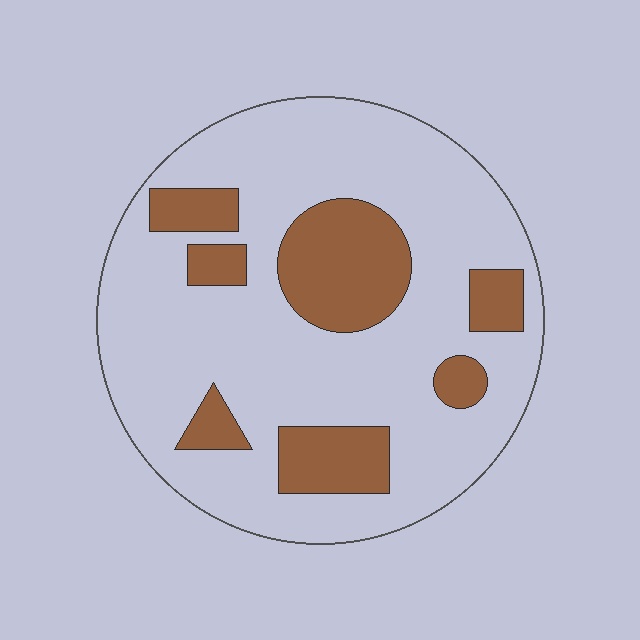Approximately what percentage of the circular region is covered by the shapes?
Approximately 25%.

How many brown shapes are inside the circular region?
7.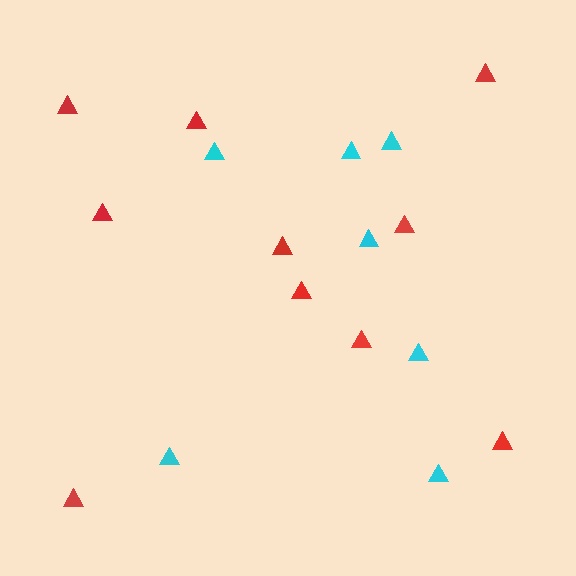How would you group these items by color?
There are 2 groups: one group of red triangles (10) and one group of cyan triangles (7).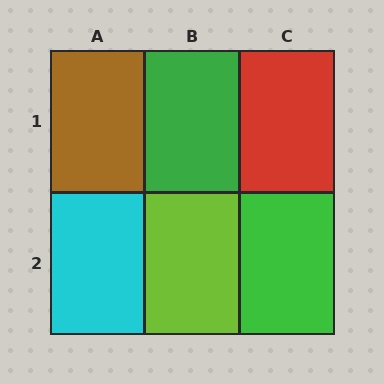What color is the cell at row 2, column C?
Green.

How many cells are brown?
1 cell is brown.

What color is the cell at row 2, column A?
Cyan.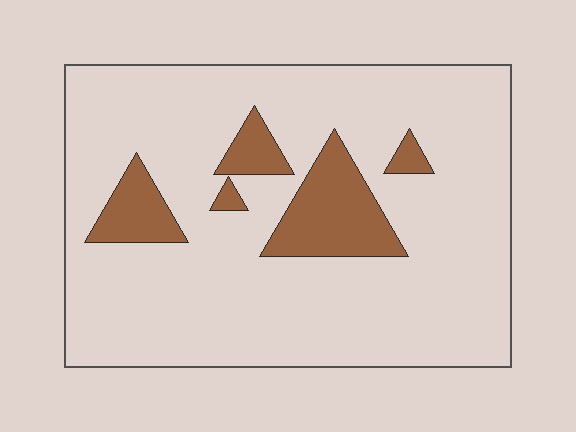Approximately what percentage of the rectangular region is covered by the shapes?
Approximately 15%.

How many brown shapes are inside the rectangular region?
5.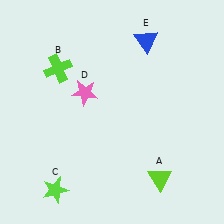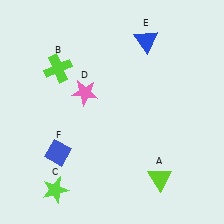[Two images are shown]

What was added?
A blue diamond (F) was added in Image 2.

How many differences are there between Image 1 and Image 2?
There is 1 difference between the two images.